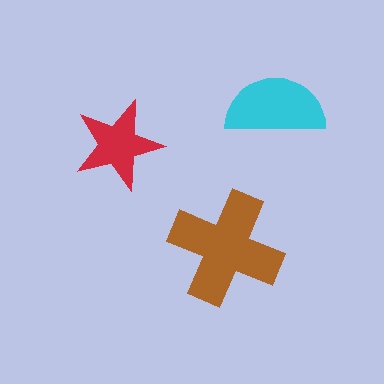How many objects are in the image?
There are 3 objects in the image.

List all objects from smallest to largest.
The red star, the cyan semicircle, the brown cross.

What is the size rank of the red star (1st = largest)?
3rd.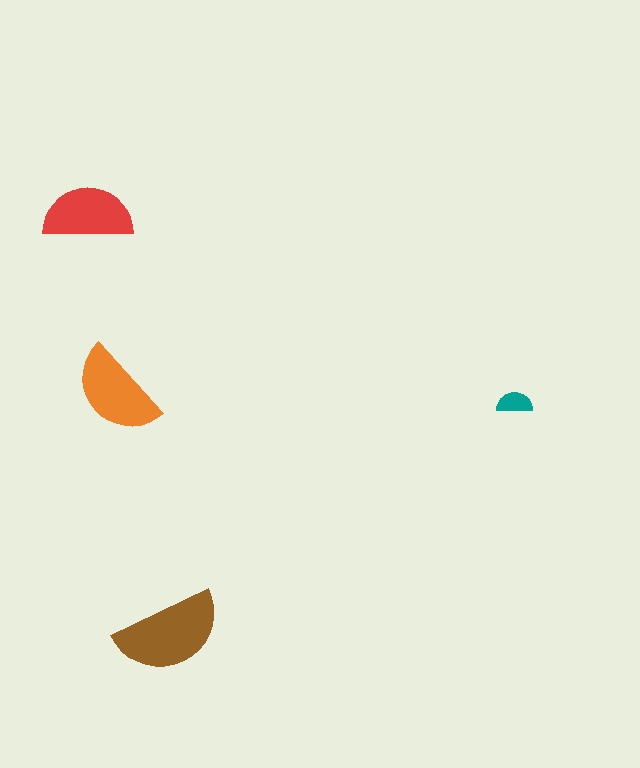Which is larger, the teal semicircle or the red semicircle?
The red one.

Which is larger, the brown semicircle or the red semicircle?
The brown one.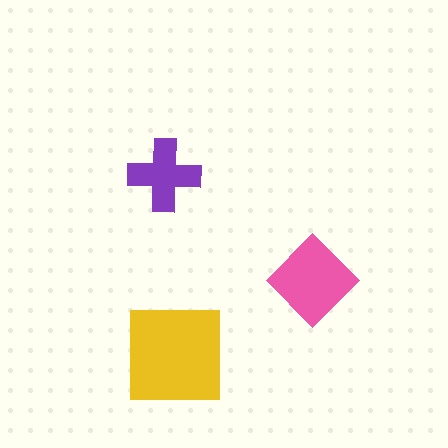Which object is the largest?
The yellow square.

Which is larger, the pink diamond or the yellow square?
The yellow square.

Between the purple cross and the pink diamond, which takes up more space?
The pink diamond.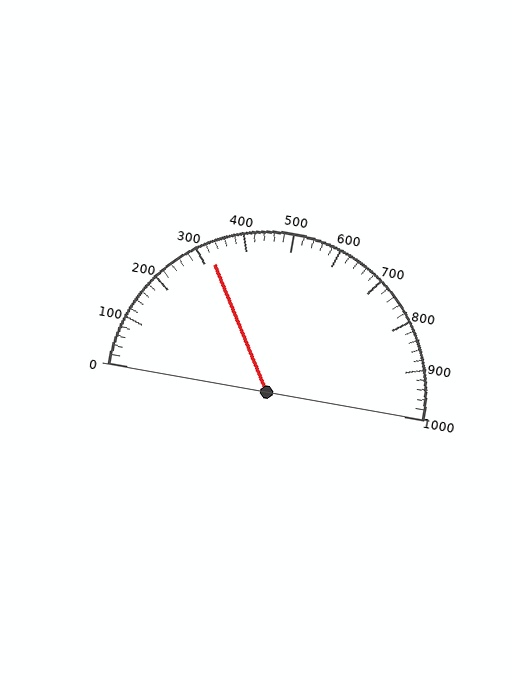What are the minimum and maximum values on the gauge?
The gauge ranges from 0 to 1000.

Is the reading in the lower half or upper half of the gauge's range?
The reading is in the lower half of the range (0 to 1000).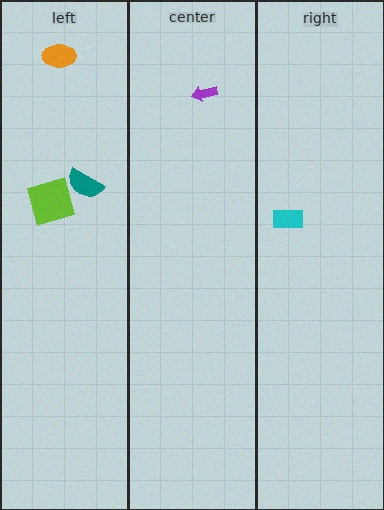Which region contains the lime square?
The left region.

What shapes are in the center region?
The purple arrow.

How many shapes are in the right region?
1.